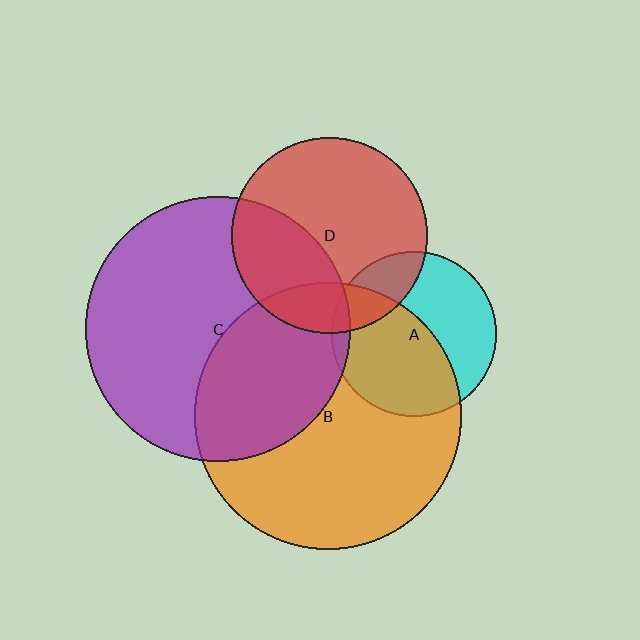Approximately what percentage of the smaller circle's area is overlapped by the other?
Approximately 15%.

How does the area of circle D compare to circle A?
Approximately 1.4 times.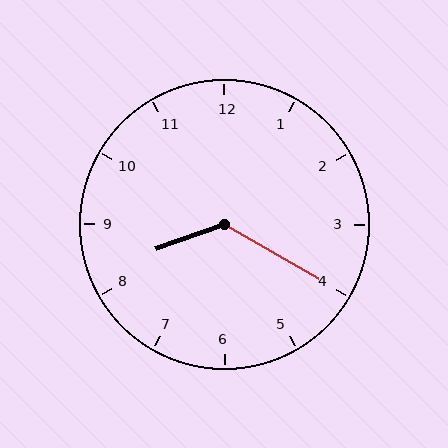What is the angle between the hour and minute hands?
Approximately 130 degrees.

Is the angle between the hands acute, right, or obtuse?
It is obtuse.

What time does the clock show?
8:20.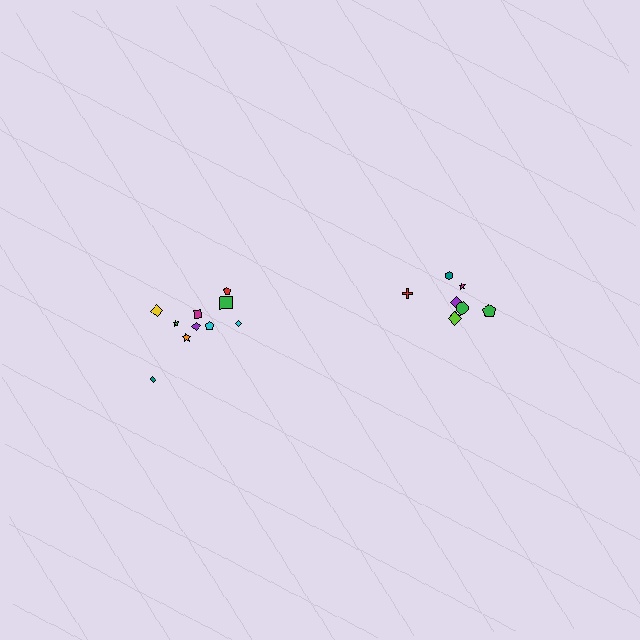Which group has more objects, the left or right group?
The left group.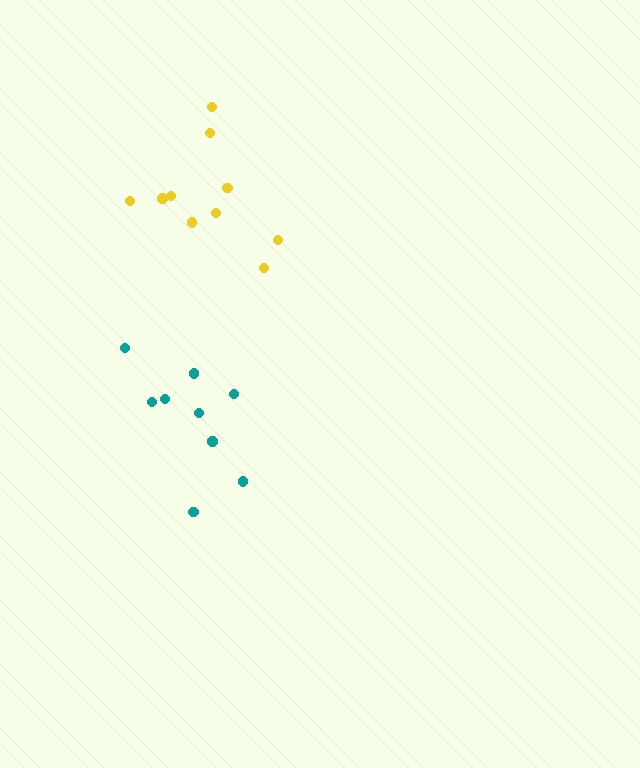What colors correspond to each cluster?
The clusters are colored: teal, yellow.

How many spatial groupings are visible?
There are 2 spatial groupings.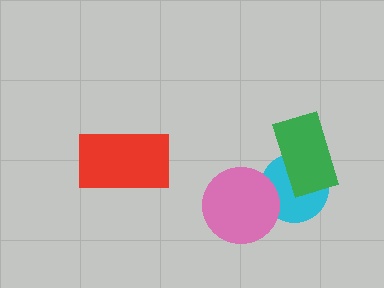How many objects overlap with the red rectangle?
0 objects overlap with the red rectangle.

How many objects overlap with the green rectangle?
1 object overlaps with the green rectangle.